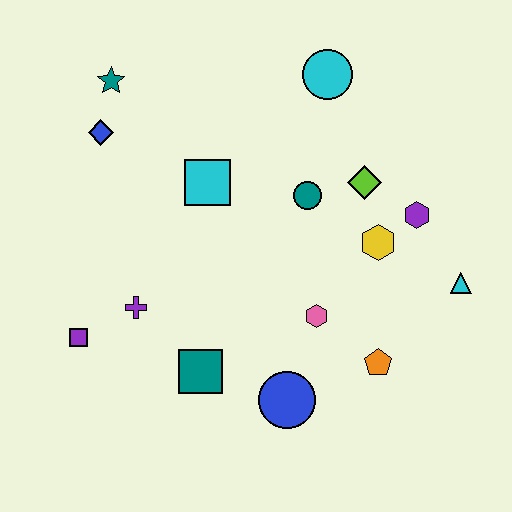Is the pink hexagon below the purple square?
No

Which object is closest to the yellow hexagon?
The purple hexagon is closest to the yellow hexagon.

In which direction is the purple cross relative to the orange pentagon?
The purple cross is to the left of the orange pentagon.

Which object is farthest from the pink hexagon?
The teal star is farthest from the pink hexagon.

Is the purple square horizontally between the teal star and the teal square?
No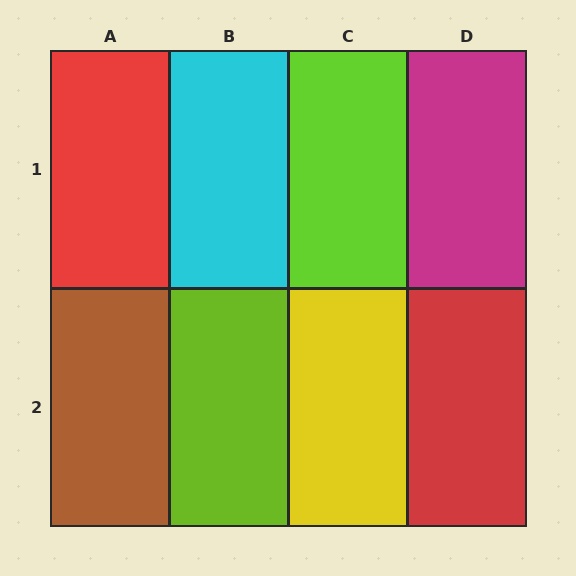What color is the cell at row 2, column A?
Brown.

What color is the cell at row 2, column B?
Lime.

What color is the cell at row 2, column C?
Yellow.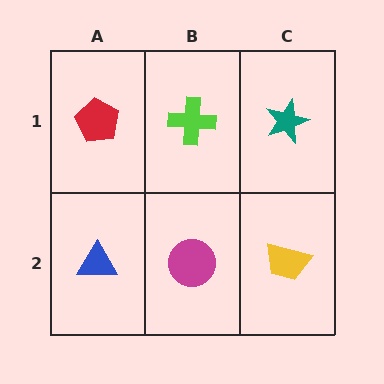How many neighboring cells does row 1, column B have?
3.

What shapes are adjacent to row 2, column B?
A lime cross (row 1, column B), a blue triangle (row 2, column A), a yellow trapezoid (row 2, column C).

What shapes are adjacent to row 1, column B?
A magenta circle (row 2, column B), a red pentagon (row 1, column A), a teal star (row 1, column C).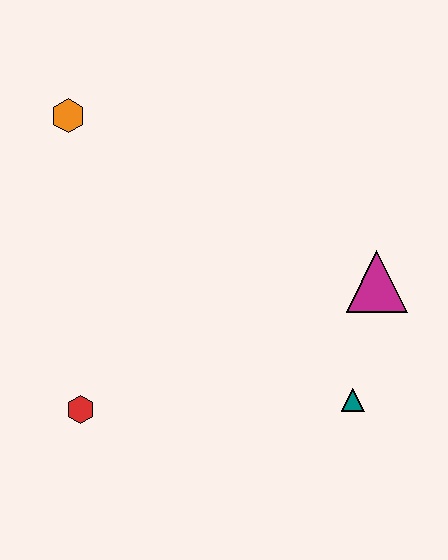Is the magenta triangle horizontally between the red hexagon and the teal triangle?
No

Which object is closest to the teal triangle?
The magenta triangle is closest to the teal triangle.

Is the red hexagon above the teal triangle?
No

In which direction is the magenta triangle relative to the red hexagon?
The magenta triangle is to the right of the red hexagon.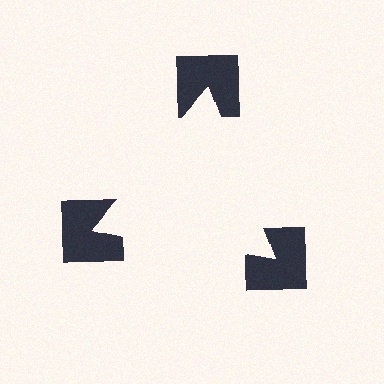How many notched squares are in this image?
There are 3 — one at each vertex of the illusory triangle.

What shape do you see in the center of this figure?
An illusory triangle — its edges are inferred from the aligned wedge cuts in the notched squares, not physically drawn.